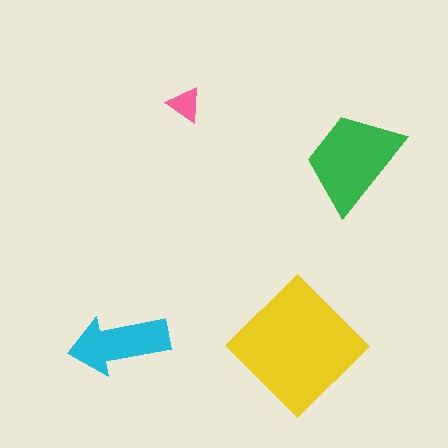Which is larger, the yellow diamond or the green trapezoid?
The yellow diamond.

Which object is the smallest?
The pink triangle.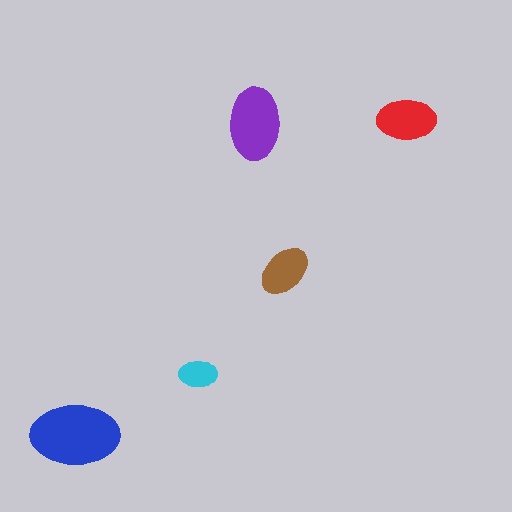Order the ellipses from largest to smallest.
the blue one, the purple one, the red one, the brown one, the cyan one.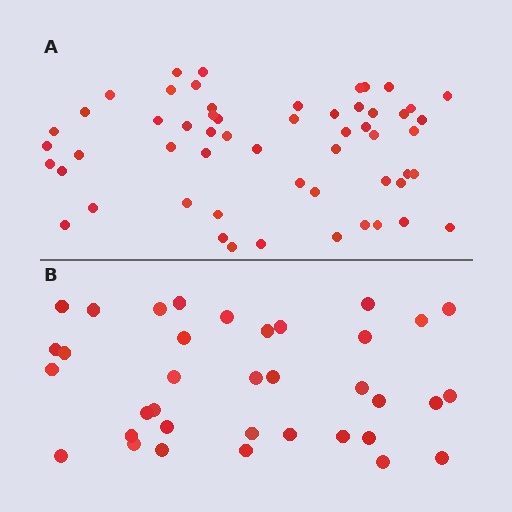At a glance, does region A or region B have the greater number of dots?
Region A (the top region) has more dots.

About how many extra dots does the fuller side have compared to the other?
Region A has approximately 20 more dots than region B.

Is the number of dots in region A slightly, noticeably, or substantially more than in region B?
Region A has substantially more. The ratio is roughly 1.6 to 1.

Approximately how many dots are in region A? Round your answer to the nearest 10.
About 60 dots. (The exact count is 56, which rounds to 60.)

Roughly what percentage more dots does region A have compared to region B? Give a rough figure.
About 55% more.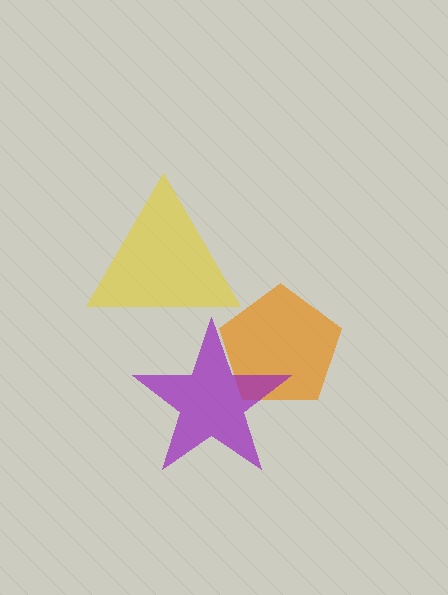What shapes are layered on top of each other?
The layered shapes are: a yellow triangle, an orange pentagon, a purple star.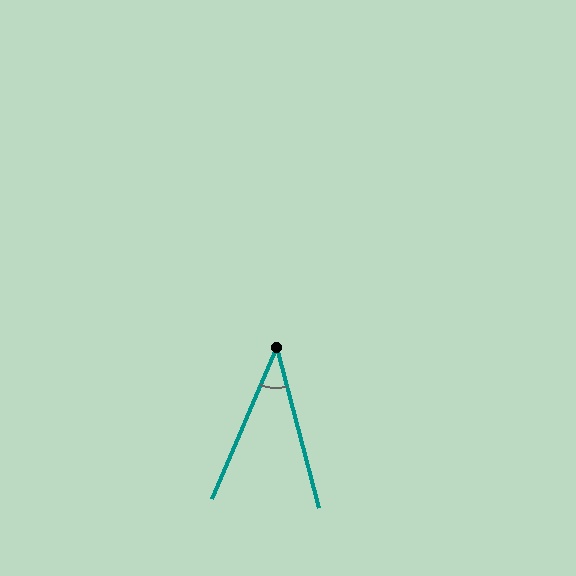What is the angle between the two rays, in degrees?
Approximately 38 degrees.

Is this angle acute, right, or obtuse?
It is acute.